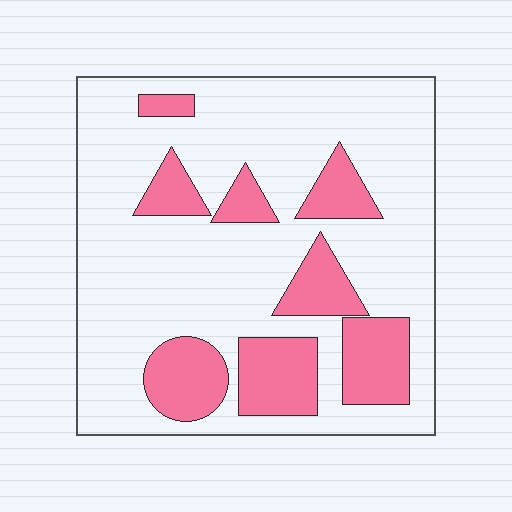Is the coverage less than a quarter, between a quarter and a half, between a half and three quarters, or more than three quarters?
Less than a quarter.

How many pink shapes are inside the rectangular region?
8.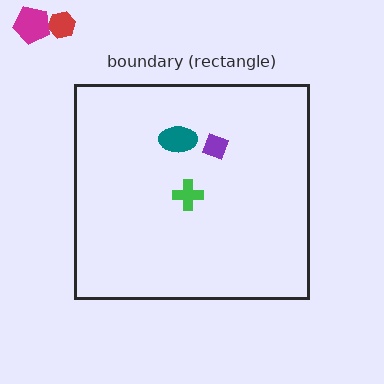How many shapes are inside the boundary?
3 inside, 2 outside.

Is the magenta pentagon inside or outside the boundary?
Outside.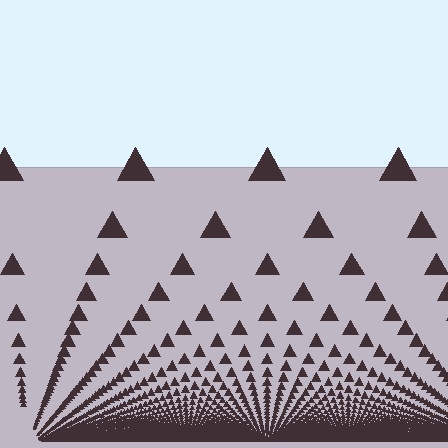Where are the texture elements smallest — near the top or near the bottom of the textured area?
Near the bottom.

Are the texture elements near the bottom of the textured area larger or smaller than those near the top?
Smaller. The gradient is inverted — elements near the bottom are smaller and denser.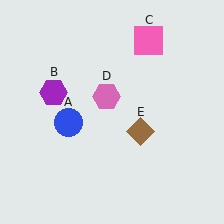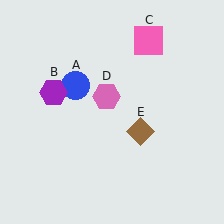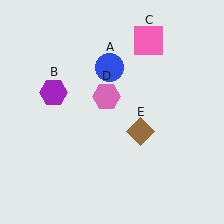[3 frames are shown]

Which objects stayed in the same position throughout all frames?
Purple hexagon (object B) and pink square (object C) and pink hexagon (object D) and brown diamond (object E) remained stationary.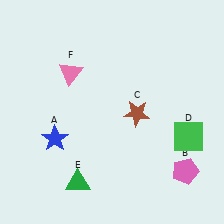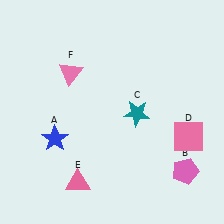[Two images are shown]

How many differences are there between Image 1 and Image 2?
There are 3 differences between the two images.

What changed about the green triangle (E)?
In Image 1, E is green. In Image 2, it changed to pink.